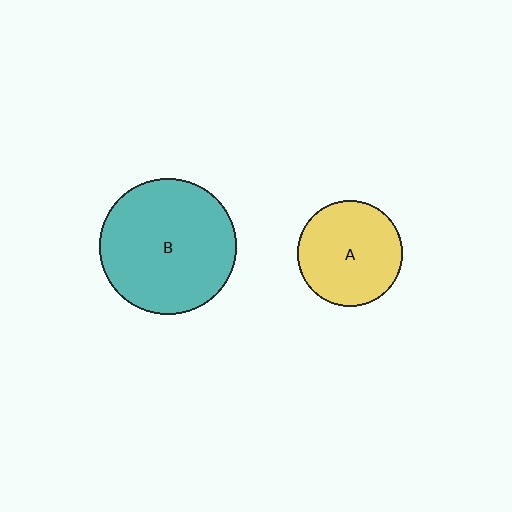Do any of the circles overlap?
No, none of the circles overlap.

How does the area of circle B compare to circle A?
Approximately 1.7 times.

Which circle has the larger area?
Circle B (teal).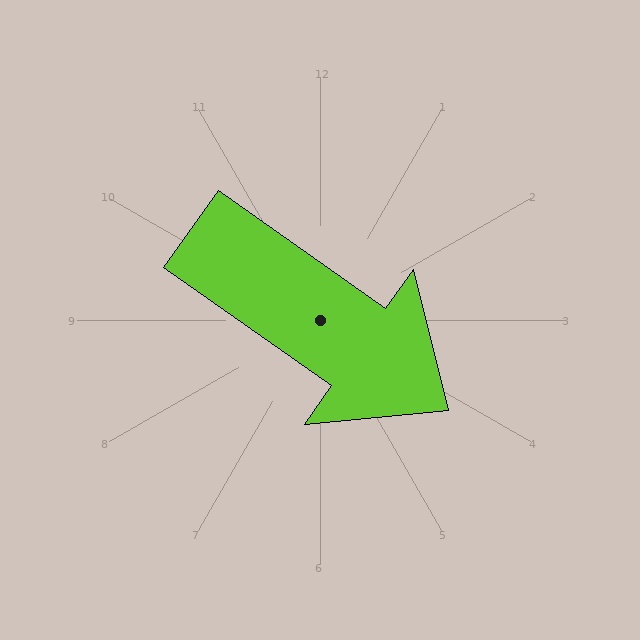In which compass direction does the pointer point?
Southeast.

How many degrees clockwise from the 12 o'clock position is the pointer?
Approximately 125 degrees.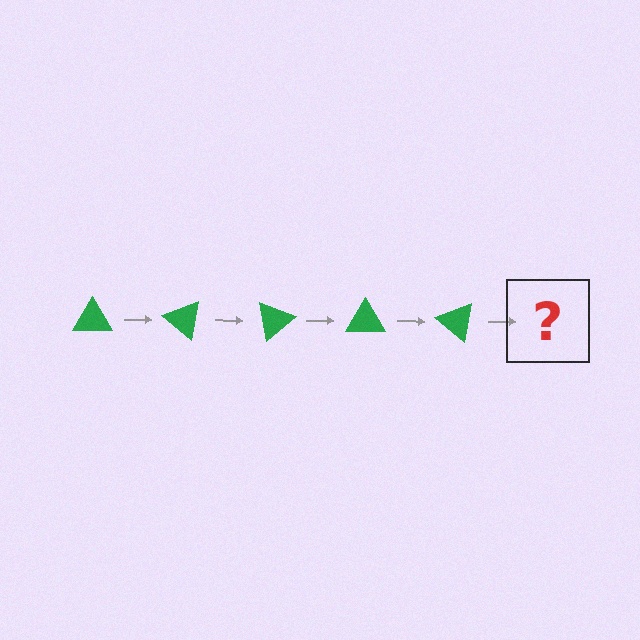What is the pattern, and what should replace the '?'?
The pattern is that the triangle rotates 40 degrees each step. The '?' should be a green triangle rotated 200 degrees.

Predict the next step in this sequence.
The next step is a green triangle rotated 200 degrees.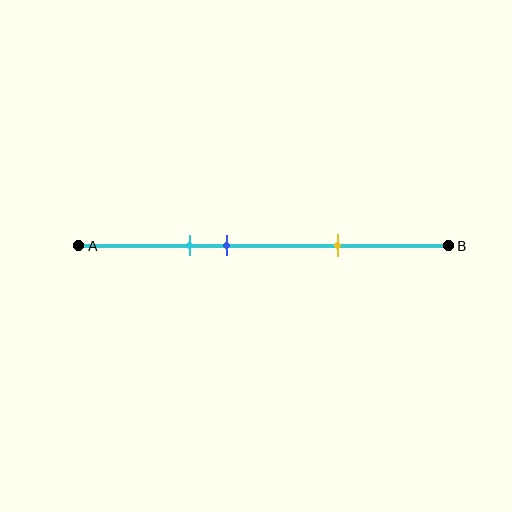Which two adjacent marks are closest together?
The cyan and blue marks are the closest adjacent pair.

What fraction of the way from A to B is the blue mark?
The blue mark is approximately 40% (0.4) of the way from A to B.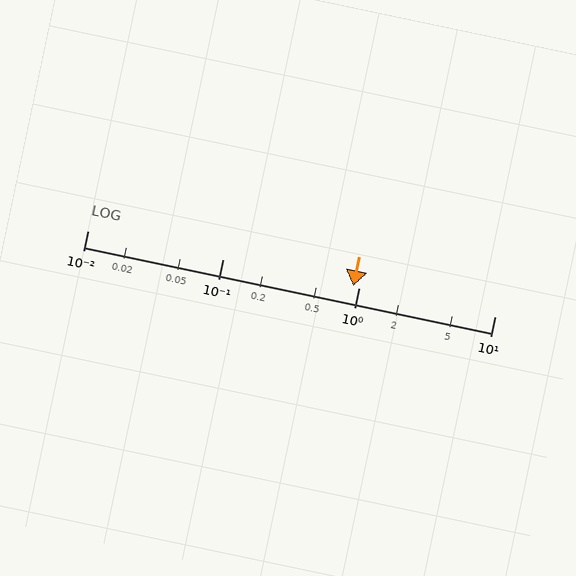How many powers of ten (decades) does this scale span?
The scale spans 3 decades, from 0.01 to 10.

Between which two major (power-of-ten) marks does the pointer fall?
The pointer is between 0.1 and 1.